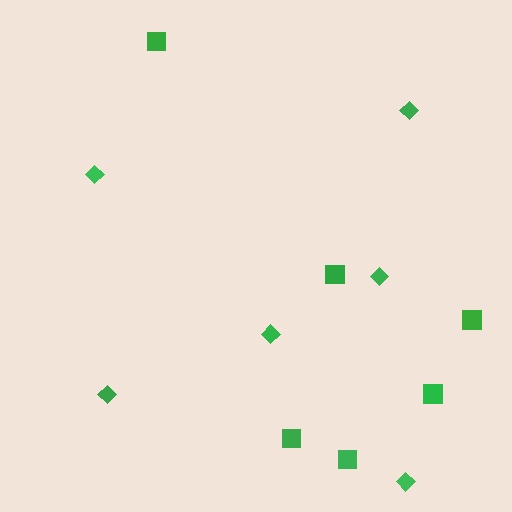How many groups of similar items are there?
There are 2 groups: one group of squares (6) and one group of diamonds (6).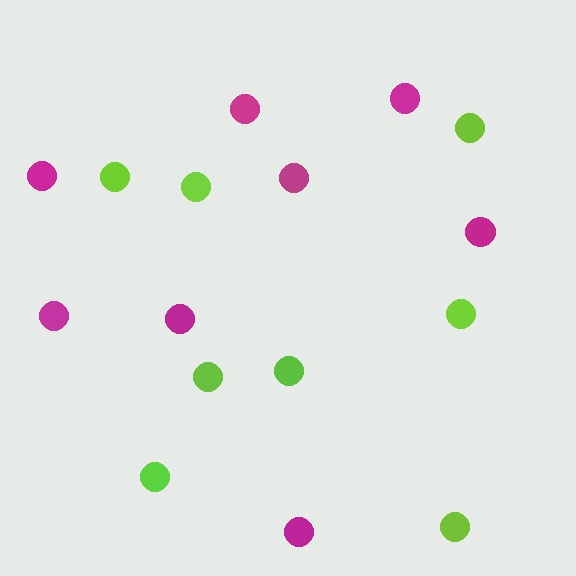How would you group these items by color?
There are 2 groups: one group of lime circles (8) and one group of magenta circles (8).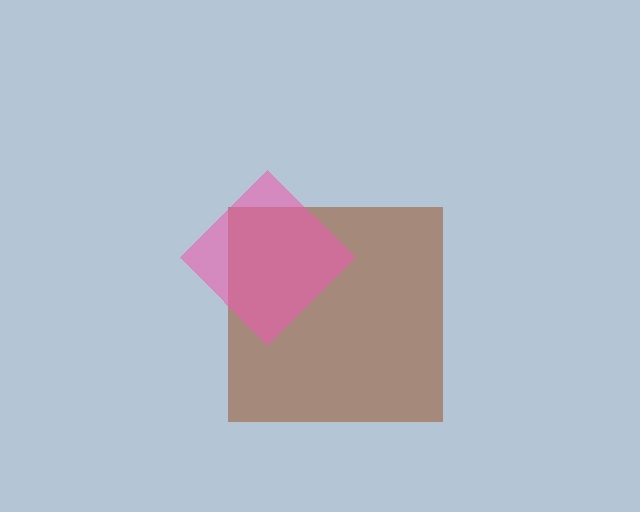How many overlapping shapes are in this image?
There are 2 overlapping shapes in the image.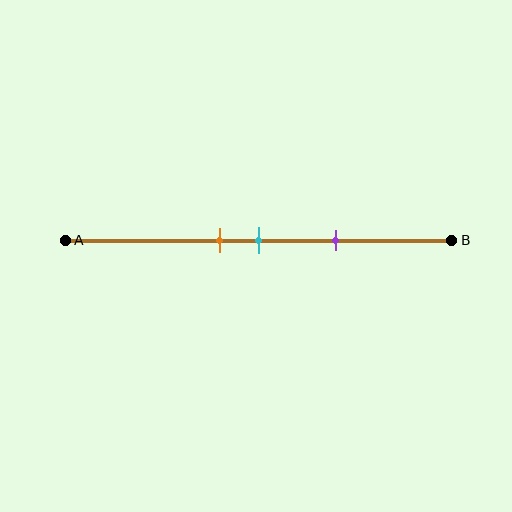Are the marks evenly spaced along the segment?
Yes, the marks are approximately evenly spaced.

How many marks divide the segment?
There are 3 marks dividing the segment.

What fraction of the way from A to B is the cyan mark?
The cyan mark is approximately 50% (0.5) of the way from A to B.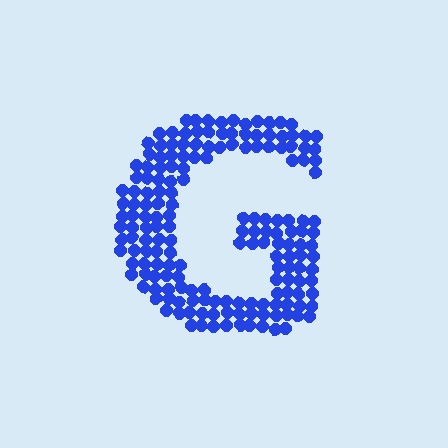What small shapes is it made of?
It is made of small circles.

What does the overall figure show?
The overall figure shows the letter G.